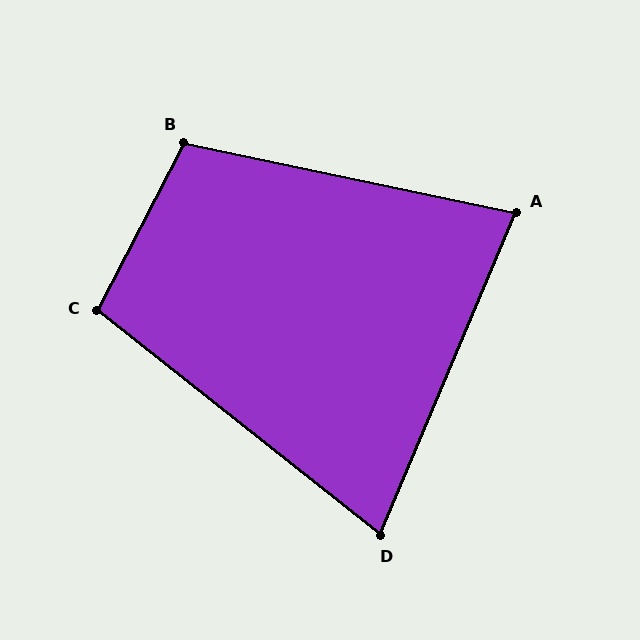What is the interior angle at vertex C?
Approximately 101 degrees (obtuse).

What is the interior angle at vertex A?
Approximately 79 degrees (acute).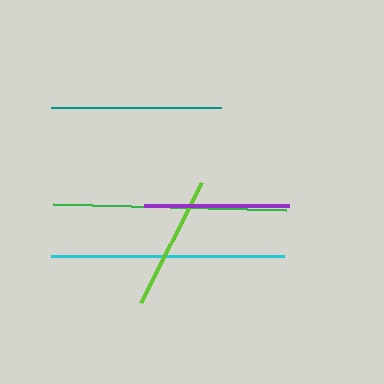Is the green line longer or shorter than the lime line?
The green line is longer than the lime line.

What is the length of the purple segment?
The purple segment is approximately 145 pixels long.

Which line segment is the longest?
The green line is the longest at approximately 234 pixels.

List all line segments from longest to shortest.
From longest to shortest: green, cyan, teal, purple, lime.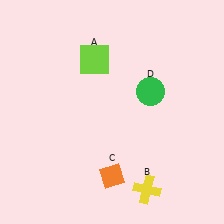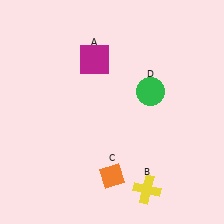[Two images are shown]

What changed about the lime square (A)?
In Image 1, A is lime. In Image 2, it changed to magenta.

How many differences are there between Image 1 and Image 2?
There is 1 difference between the two images.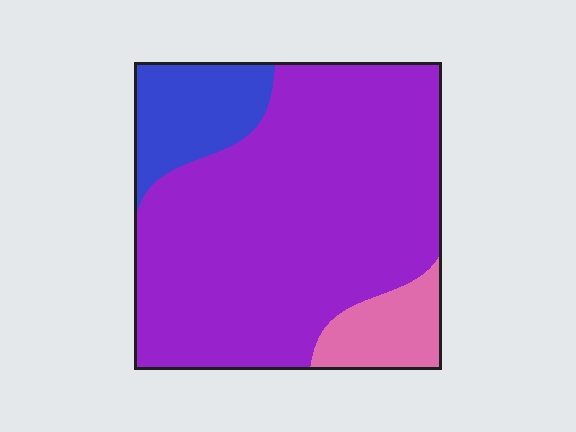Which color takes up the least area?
Pink, at roughly 10%.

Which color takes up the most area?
Purple, at roughly 75%.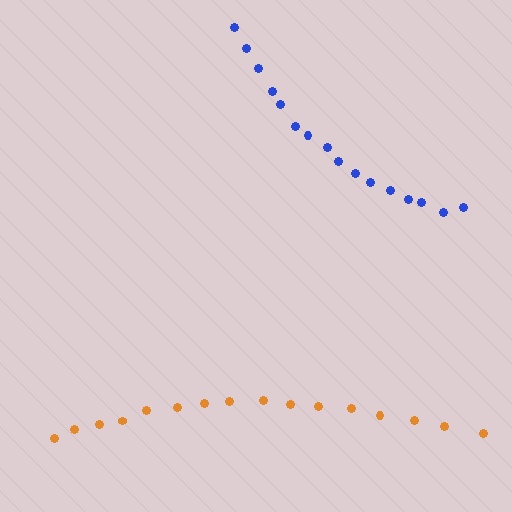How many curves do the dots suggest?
There are 2 distinct paths.